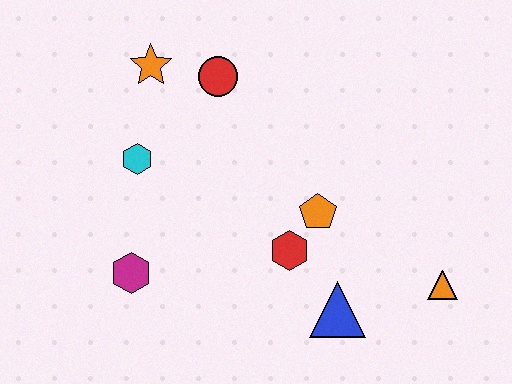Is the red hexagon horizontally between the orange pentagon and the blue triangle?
No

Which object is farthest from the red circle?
The orange triangle is farthest from the red circle.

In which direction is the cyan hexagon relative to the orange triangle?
The cyan hexagon is to the left of the orange triangle.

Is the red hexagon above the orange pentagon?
No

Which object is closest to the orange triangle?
The blue triangle is closest to the orange triangle.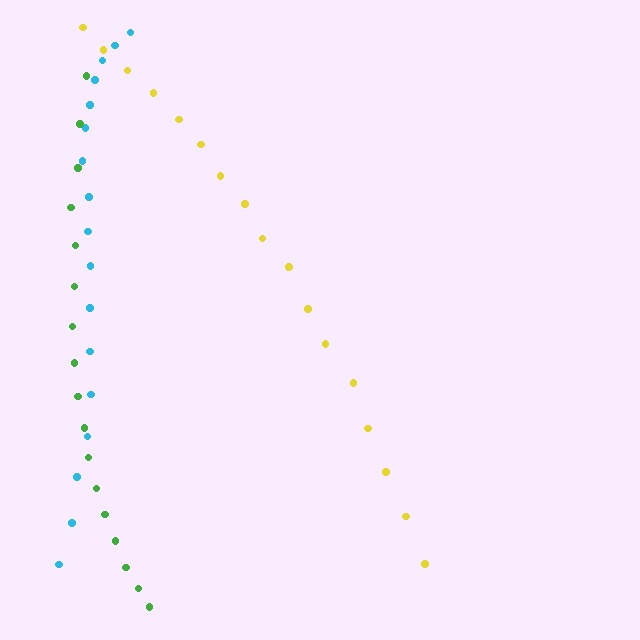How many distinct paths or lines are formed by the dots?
There are 3 distinct paths.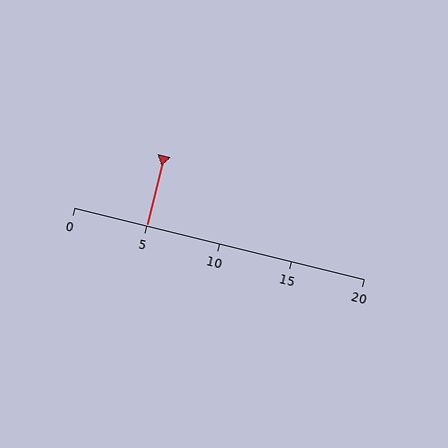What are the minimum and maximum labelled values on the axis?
The axis runs from 0 to 20.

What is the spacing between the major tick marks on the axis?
The major ticks are spaced 5 apart.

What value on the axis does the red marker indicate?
The marker indicates approximately 5.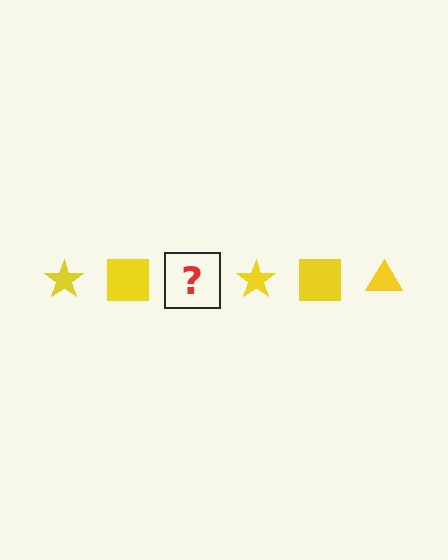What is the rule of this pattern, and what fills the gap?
The rule is that the pattern cycles through star, square, triangle shapes in yellow. The gap should be filled with a yellow triangle.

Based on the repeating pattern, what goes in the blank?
The blank should be a yellow triangle.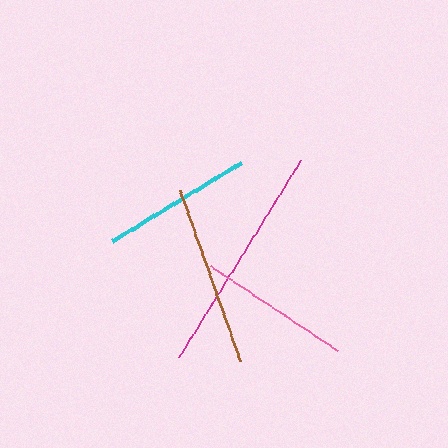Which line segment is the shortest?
The cyan line is the shortest at approximately 151 pixels.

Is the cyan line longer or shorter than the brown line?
The brown line is longer than the cyan line.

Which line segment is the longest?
The magenta line is the longest at approximately 232 pixels.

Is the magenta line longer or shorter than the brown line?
The magenta line is longer than the brown line.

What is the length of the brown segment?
The brown segment is approximately 182 pixels long.